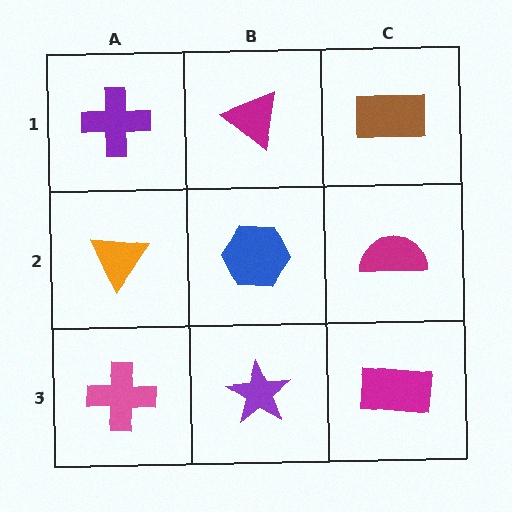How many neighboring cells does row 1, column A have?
2.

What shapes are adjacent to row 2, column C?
A brown rectangle (row 1, column C), a magenta rectangle (row 3, column C), a blue hexagon (row 2, column B).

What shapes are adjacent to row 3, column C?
A magenta semicircle (row 2, column C), a purple star (row 3, column B).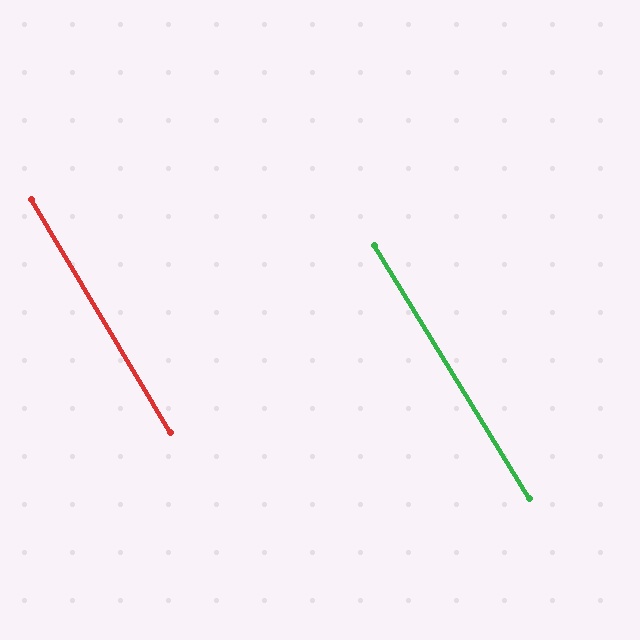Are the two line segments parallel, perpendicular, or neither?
Parallel — their directions differ by only 0.8°.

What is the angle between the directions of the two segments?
Approximately 1 degree.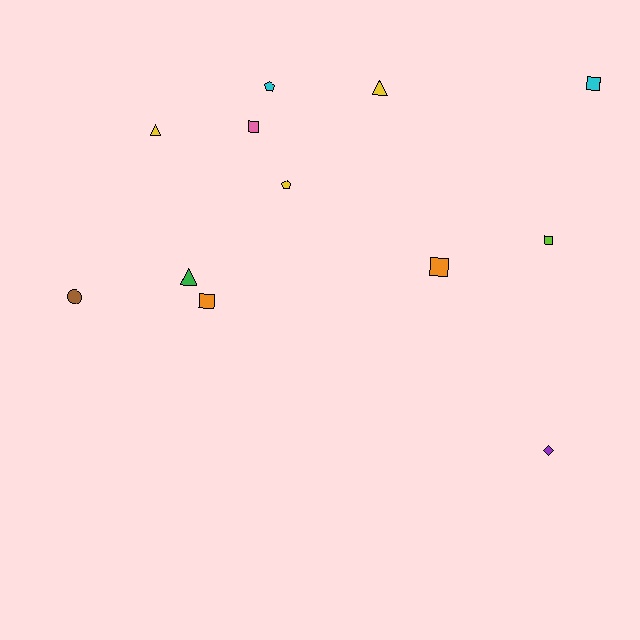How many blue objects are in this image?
There are no blue objects.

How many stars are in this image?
There are no stars.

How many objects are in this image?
There are 12 objects.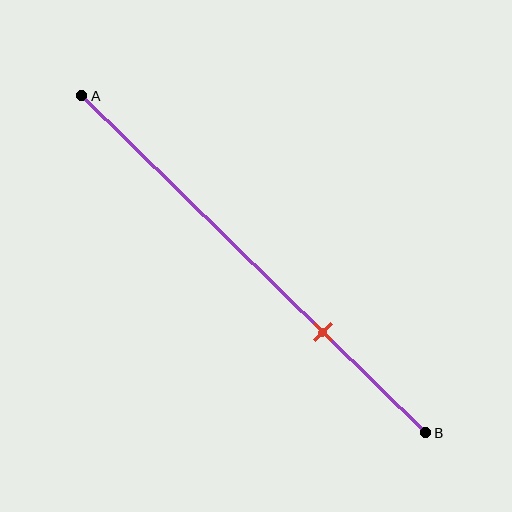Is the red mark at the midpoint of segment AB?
No, the mark is at about 70% from A, not at the 50% midpoint.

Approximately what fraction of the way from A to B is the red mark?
The red mark is approximately 70% of the way from A to B.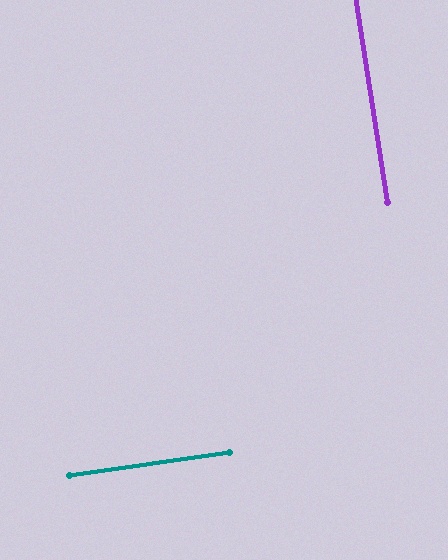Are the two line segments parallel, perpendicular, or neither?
Perpendicular — they meet at approximately 89°.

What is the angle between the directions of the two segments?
Approximately 89 degrees.